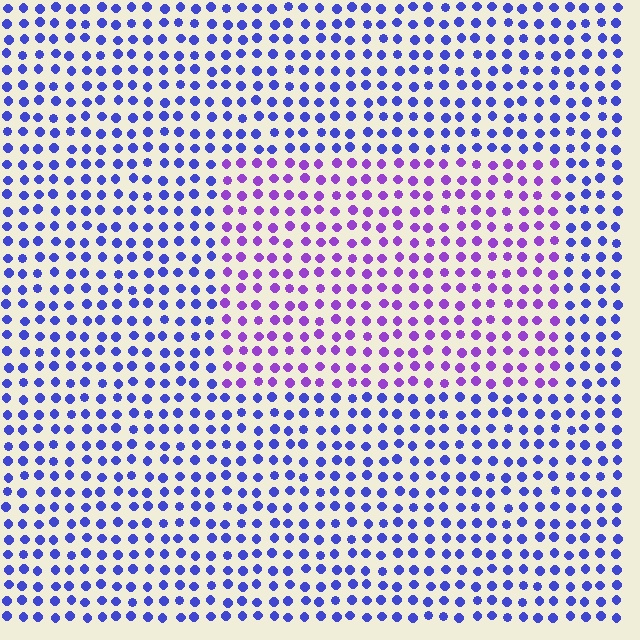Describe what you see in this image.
The image is filled with small blue elements in a uniform arrangement. A rectangle-shaped region is visible where the elements are tinted to a slightly different hue, forming a subtle color boundary.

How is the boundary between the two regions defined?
The boundary is defined purely by a slight shift in hue (about 40 degrees). Spacing, size, and orientation are identical on both sides.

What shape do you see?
I see a rectangle.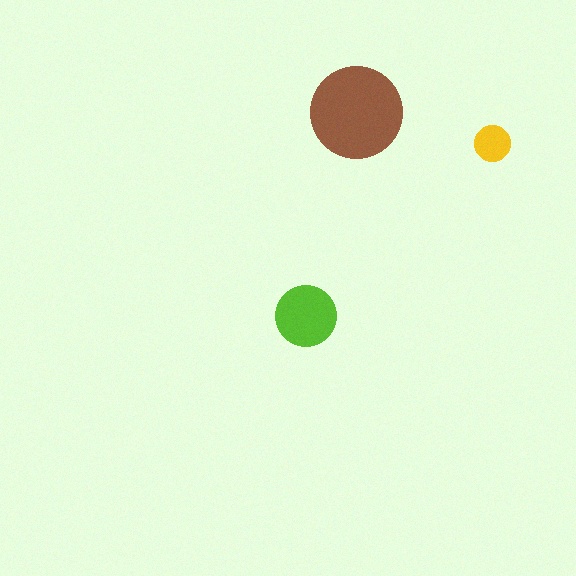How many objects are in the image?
There are 3 objects in the image.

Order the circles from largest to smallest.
the brown one, the lime one, the yellow one.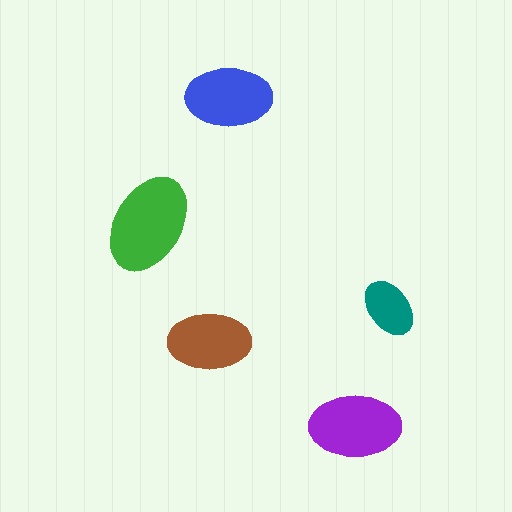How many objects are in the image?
There are 5 objects in the image.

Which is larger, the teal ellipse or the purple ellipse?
The purple one.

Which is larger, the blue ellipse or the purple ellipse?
The purple one.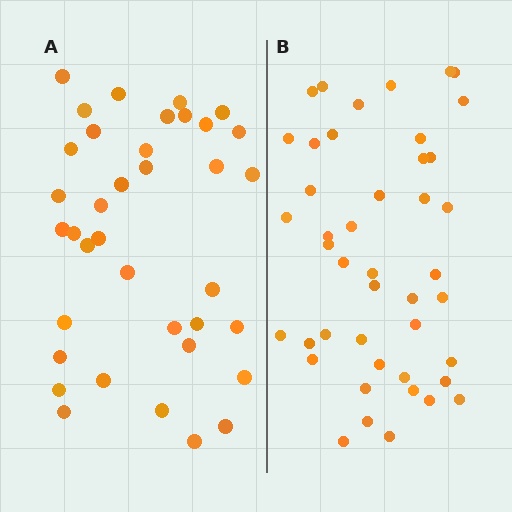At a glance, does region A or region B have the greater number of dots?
Region B (the right region) has more dots.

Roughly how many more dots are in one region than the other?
Region B has roughly 8 or so more dots than region A.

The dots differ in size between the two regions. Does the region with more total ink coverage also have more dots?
No. Region A has more total ink coverage because its dots are larger, but region B actually contains more individual dots. Total area can be misleading — the number of items is what matters here.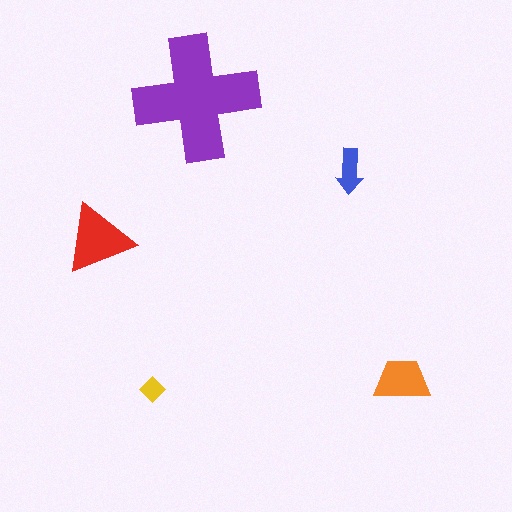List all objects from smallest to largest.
The yellow diamond, the blue arrow, the orange trapezoid, the red triangle, the purple cross.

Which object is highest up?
The purple cross is topmost.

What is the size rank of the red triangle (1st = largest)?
2nd.